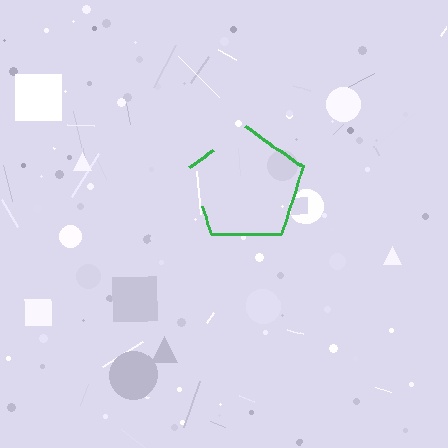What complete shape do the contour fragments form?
The contour fragments form a pentagon.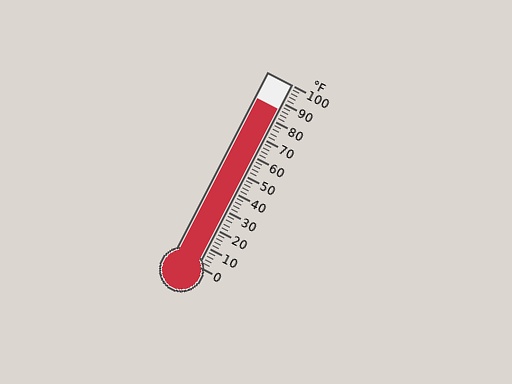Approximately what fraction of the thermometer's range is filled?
The thermometer is filled to approximately 85% of its range.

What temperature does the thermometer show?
The thermometer shows approximately 86°F.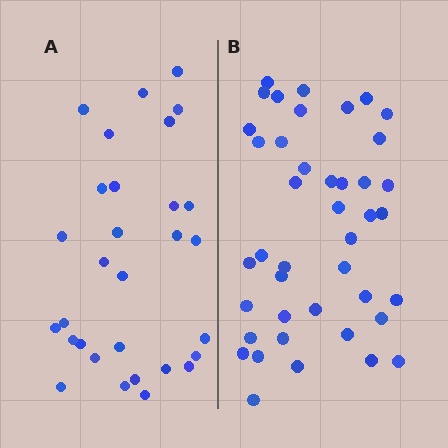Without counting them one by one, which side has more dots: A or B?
Region B (the right region) has more dots.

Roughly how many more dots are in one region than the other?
Region B has roughly 12 or so more dots than region A.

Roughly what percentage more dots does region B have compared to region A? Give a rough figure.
About 40% more.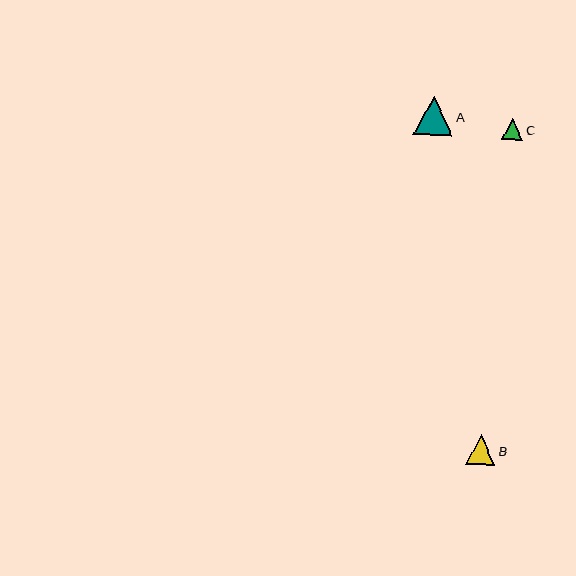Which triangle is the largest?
Triangle A is the largest with a size of approximately 39 pixels.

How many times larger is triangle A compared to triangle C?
Triangle A is approximately 1.9 times the size of triangle C.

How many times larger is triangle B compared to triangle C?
Triangle B is approximately 1.4 times the size of triangle C.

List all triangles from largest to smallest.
From largest to smallest: A, B, C.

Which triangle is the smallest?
Triangle C is the smallest with a size of approximately 21 pixels.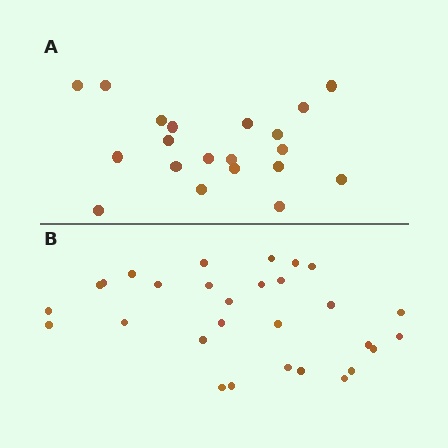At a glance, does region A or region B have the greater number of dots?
Region B (the bottom region) has more dots.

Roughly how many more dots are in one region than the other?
Region B has roughly 8 or so more dots than region A.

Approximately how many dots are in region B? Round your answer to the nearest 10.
About 30 dots. (The exact count is 29, which rounds to 30.)